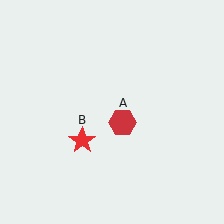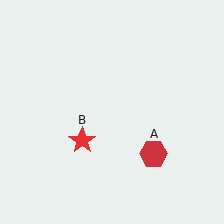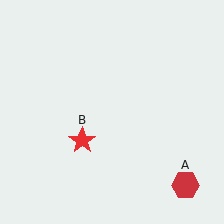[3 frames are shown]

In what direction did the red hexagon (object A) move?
The red hexagon (object A) moved down and to the right.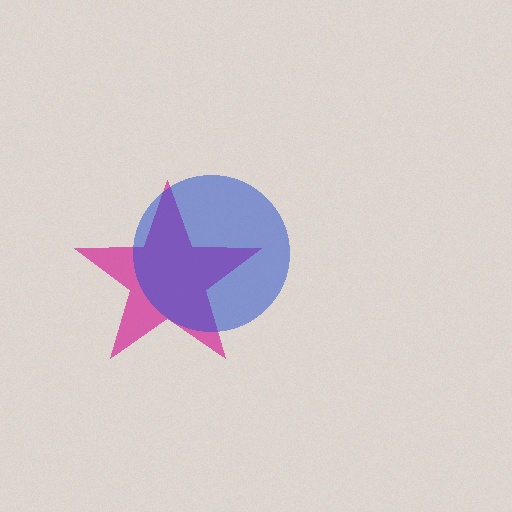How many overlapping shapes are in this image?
There are 2 overlapping shapes in the image.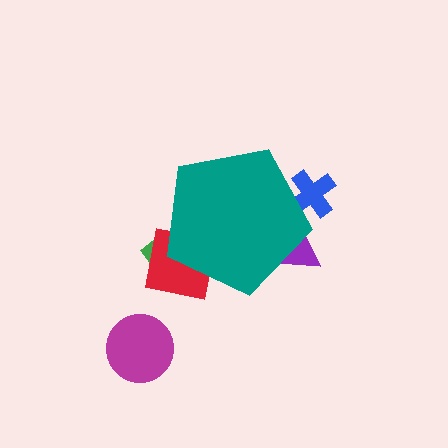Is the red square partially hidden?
Yes, the red square is partially hidden behind the teal pentagon.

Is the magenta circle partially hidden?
No, the magenta circle is fully visible.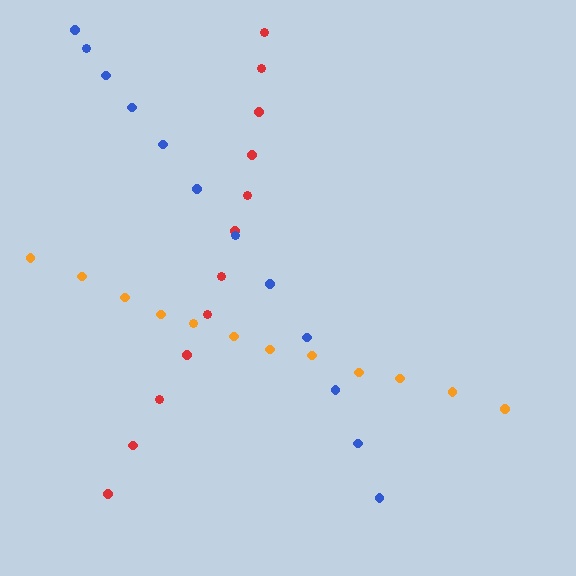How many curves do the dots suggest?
There are 3 distinct paths.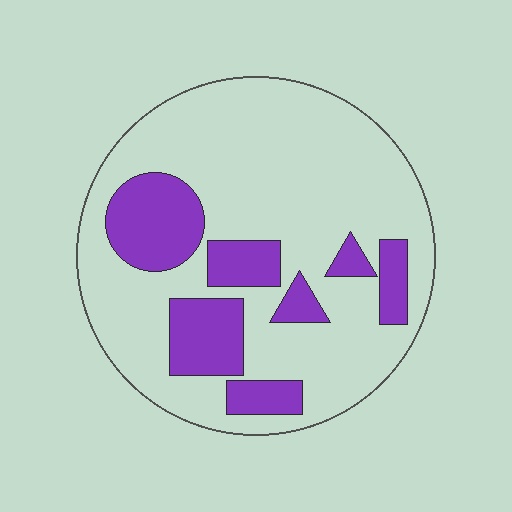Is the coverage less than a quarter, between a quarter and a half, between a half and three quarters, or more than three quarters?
Less than a quarter.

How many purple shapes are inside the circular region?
7.